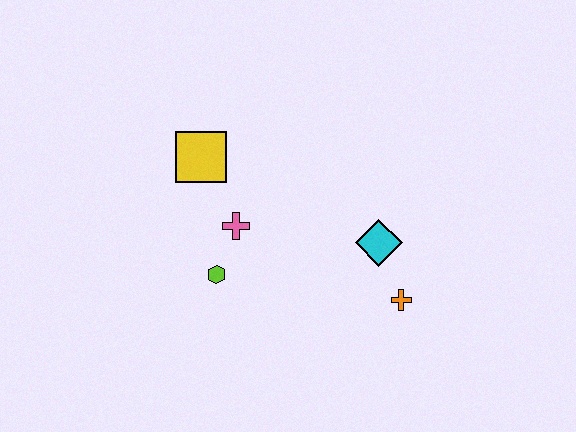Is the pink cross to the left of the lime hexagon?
No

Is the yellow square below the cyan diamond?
No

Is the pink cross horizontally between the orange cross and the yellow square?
Yes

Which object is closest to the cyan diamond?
The orange cross is closest to the cyan diamond.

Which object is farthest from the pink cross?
The orange cross is farthest from the pink cross.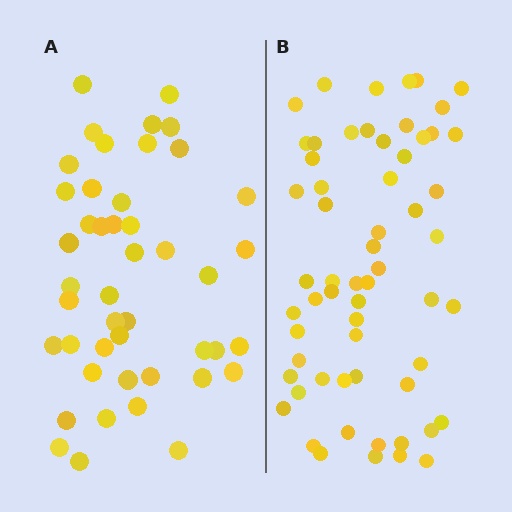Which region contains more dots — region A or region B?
Region B (the right region) has more dots.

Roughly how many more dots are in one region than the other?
Region B has approximately 15 more dots than region A.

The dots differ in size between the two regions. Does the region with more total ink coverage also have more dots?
No. Region A has more total ink coverage because its dots are larger, but region B actually contains more individual dots. Total area can be misleading — the number of items is what matters here.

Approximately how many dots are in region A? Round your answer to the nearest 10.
About 40 dots. (The exact count is 45, which rounds to 40.)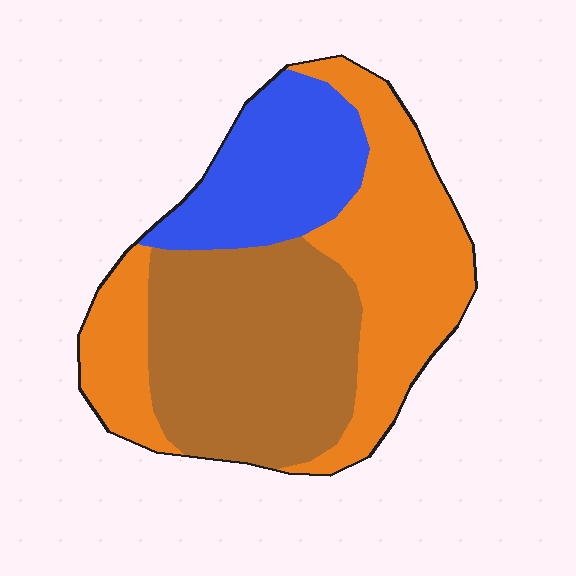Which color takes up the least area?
Blue, at roughly 20%.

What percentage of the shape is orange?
Orange covers about 40% of the shape.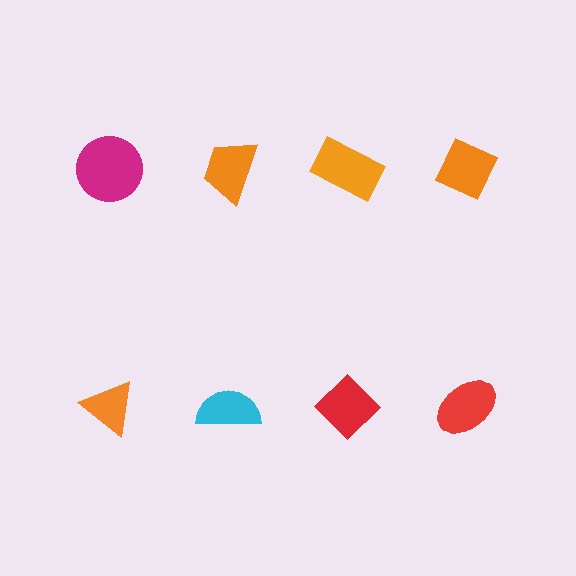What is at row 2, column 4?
A red ellipse.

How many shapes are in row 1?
4 shapes.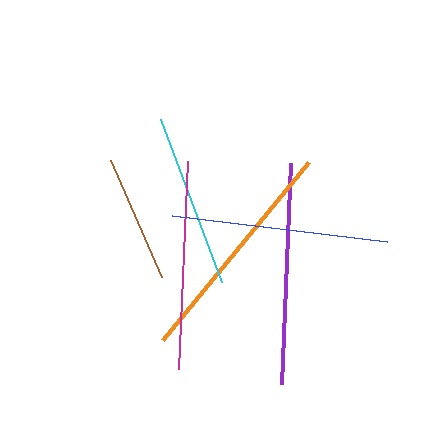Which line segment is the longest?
The orange line is the longest at approximately 231 pixels.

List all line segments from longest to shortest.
From longest to shortest: orange, purple, blue, magenta, cyan, brown.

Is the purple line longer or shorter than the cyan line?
The purple line is longer than the cyan line.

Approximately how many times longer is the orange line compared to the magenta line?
The orange line is approximately 1.1 times the length of the magenta line.